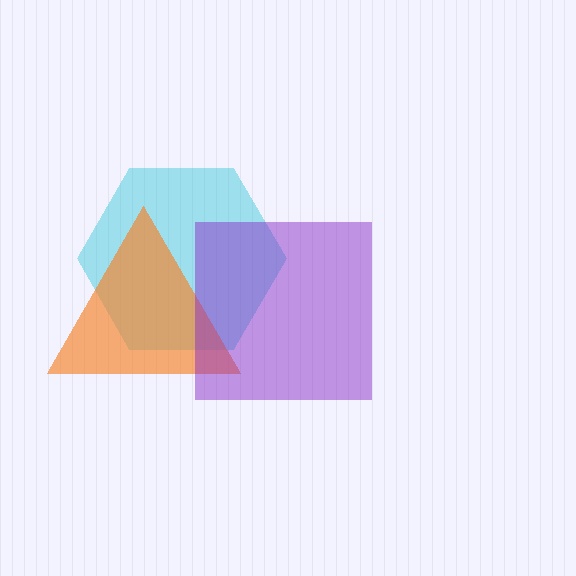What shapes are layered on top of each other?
The layered shapes are: a cyan hexagon, an orange triangle, a purple square.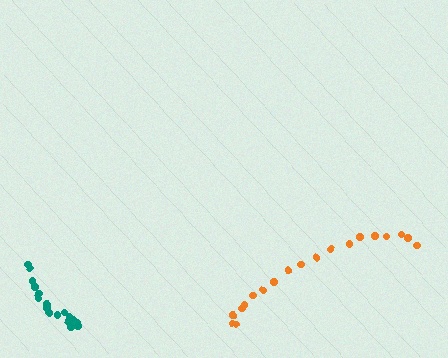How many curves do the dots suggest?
There are 2 distinct paths.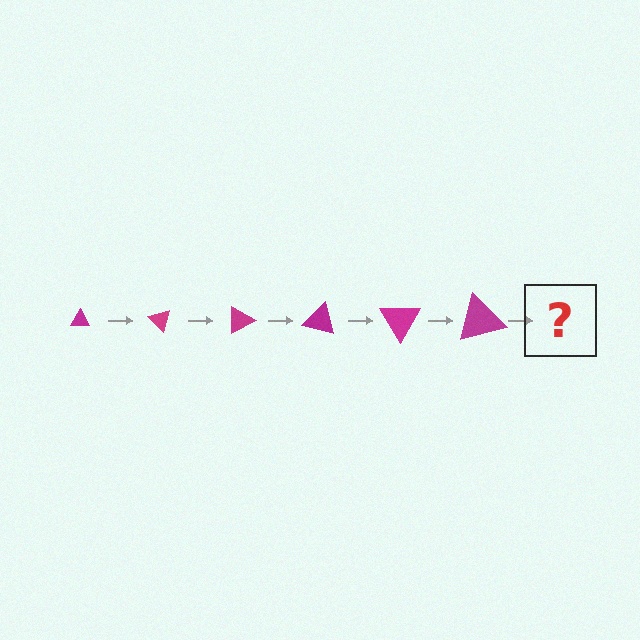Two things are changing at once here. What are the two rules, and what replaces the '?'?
The two rules are that the triangle grows larger each step and it rotates 45 degrees each step. The '?' should be a triangle, larger than the previous one and rotated 270 degrees from the start.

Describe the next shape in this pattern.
It should be a triangle, larger than the previous one and rotated 270 degrees from the start.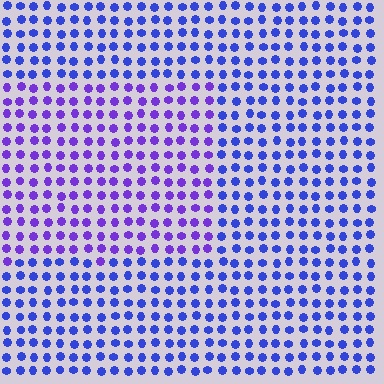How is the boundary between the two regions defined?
The boundary is defined purely by a slight shift in hue (about 31 degrees). Spacing, size, and orientation are identical on both sides.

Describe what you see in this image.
The image is filled with small blue elements in a uniform arrangement. A rectangle-shaped region is visible where the elements are tinted to a slightly different hue, forming a subtle color boundary.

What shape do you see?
I see a rectangle.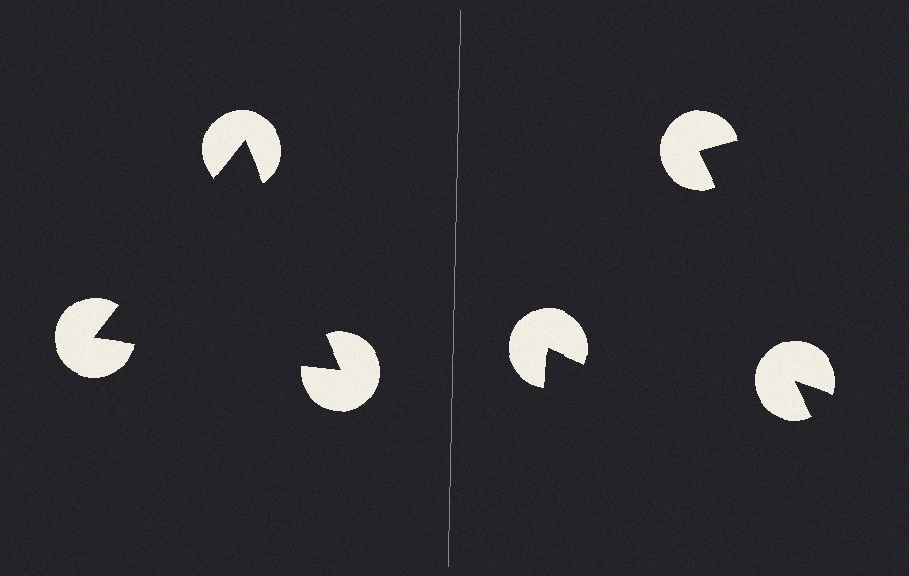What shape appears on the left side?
An illusory triangle.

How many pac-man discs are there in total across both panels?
6 — 3 on each side.